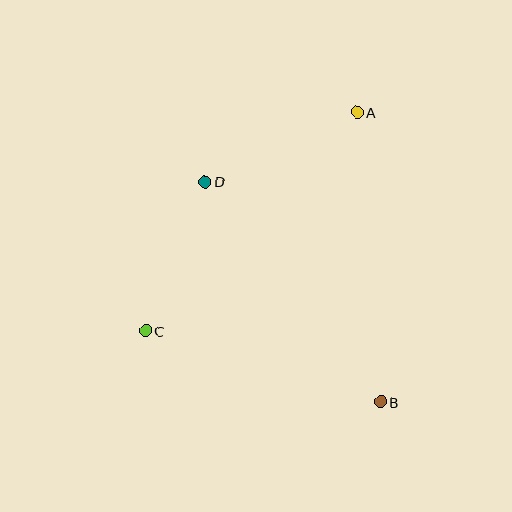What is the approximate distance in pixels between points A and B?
The distance between A and B is approximately 290 pixels.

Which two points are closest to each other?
Points C and D are closest to each other.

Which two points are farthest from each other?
Points A and C are farthest from each other.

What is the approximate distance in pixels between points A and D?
The distance between A and D is approximately 167 pixels.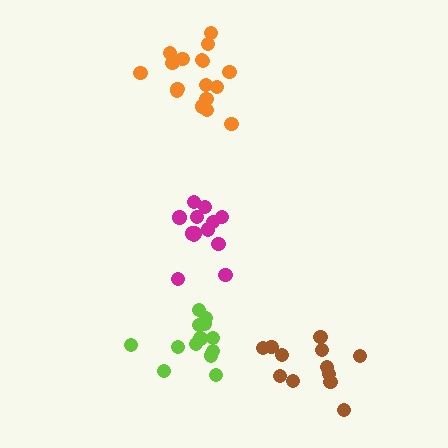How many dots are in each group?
Group 1: 13 dots, Group 2: 13 dots, Group 3: 17 dots, Group 4: 12 dots (55 total).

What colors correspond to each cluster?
The clusters are colored: lime, magenta, orange, brown.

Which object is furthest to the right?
The brown cluster is rightmost.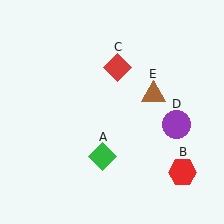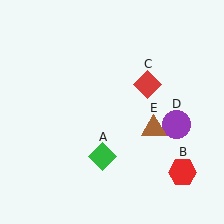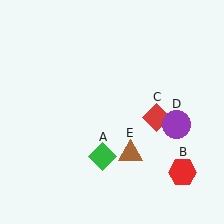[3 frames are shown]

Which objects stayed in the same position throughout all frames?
Green diamond (object A) and red hexagon (object B) and purple circle (object D) remained stationary.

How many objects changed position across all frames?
2 objects changed position: red diamond (object C), brown triangle (object E).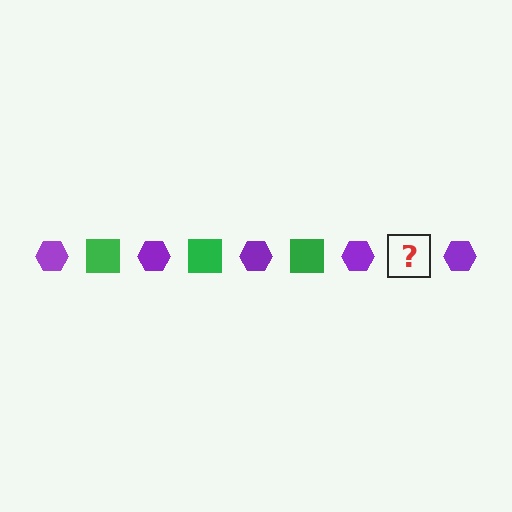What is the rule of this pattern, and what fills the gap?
The rule is that the pattern alternates between purple hexagon and green square. The gap should be filled with a green square.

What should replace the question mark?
The question mark should be replaced with a green square.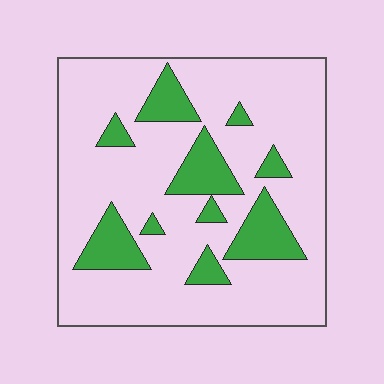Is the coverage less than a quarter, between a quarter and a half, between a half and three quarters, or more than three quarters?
Less than a quarter.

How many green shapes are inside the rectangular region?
10.